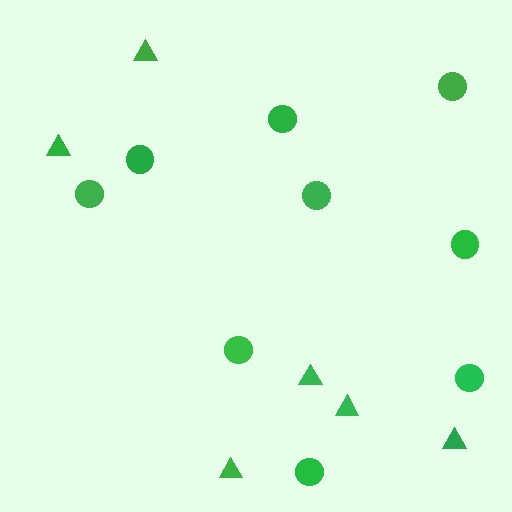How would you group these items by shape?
There are 2 groups: one group of circles (9) and one group of triangles (6).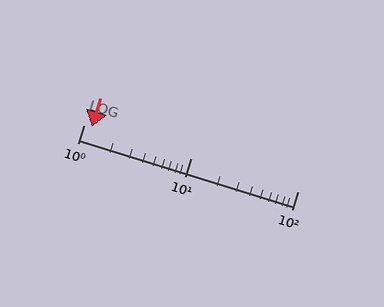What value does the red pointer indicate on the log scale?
The pointer indicates approximately 1.2.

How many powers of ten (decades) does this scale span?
The scale spans 2 decades, from 1 to 100.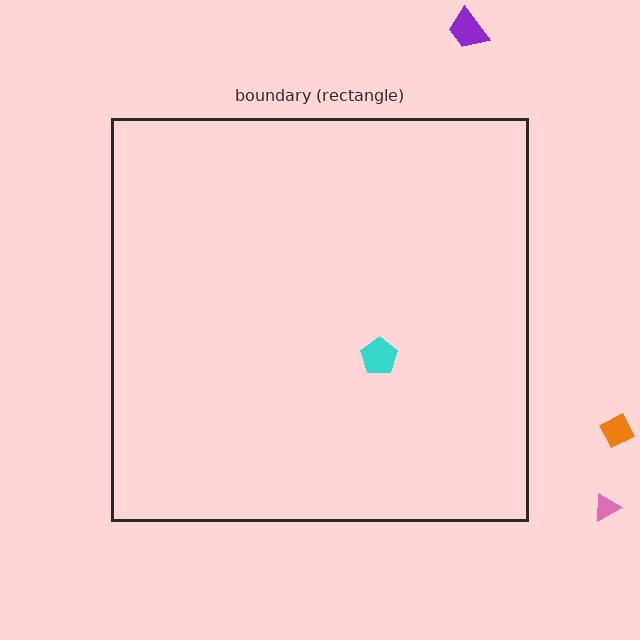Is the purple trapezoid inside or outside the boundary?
Outside.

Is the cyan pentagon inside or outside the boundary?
Inside.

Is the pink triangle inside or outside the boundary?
Outside.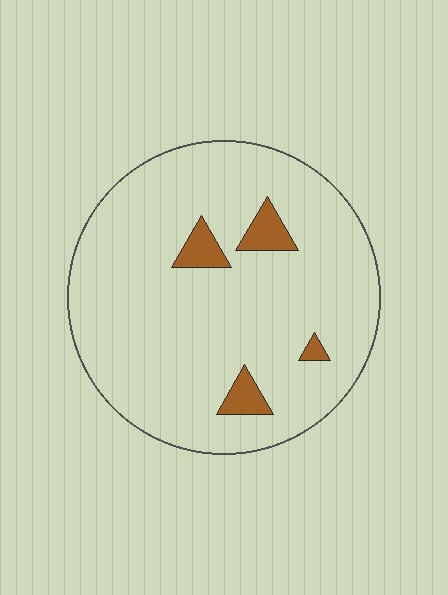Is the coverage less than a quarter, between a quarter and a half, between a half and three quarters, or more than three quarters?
Less than a quarter.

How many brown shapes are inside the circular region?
4.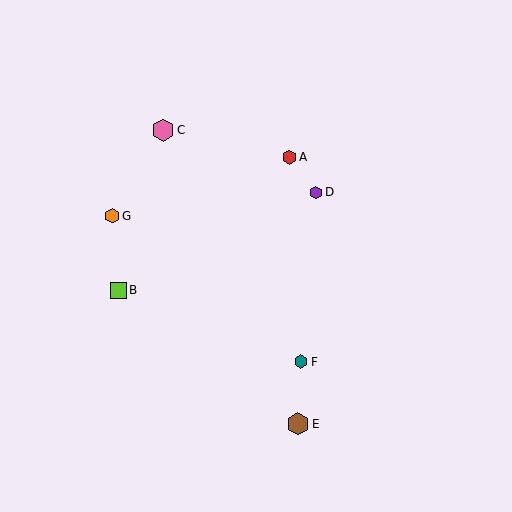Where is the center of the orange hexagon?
The center of the orange hexagon is at (112, 216).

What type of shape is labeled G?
Shape G is an orange hexagon.